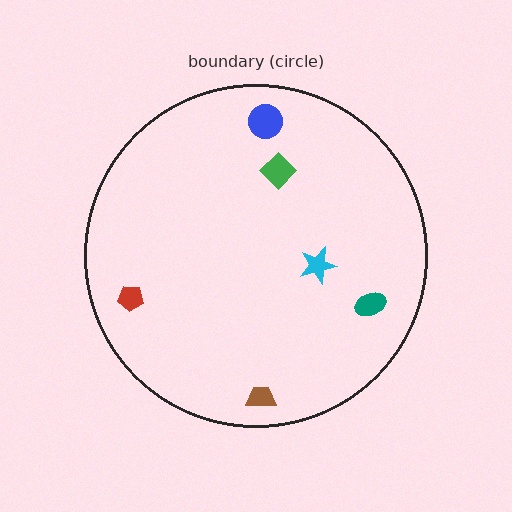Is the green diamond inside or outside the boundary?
Inside.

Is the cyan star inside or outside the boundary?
Inside.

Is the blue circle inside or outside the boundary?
Inside.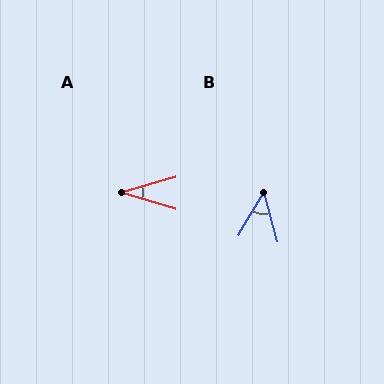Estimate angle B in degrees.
Approximately 46 degrees.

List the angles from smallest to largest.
A (33°), B (46°).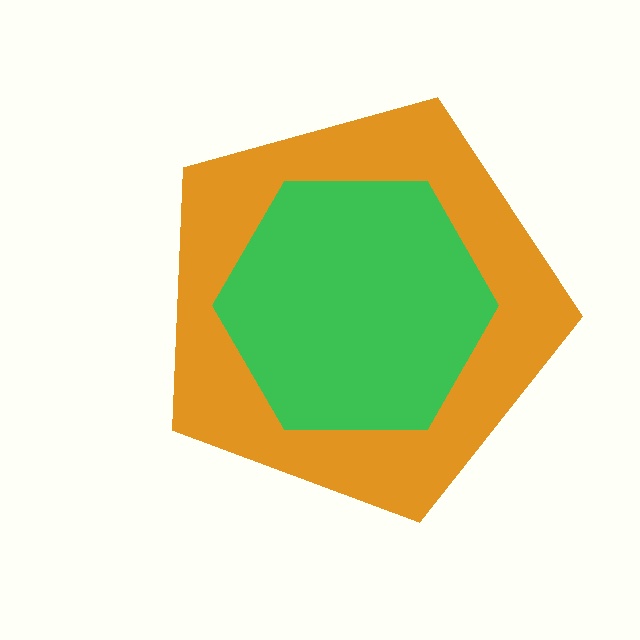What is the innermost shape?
The green hexagon.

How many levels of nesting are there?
2.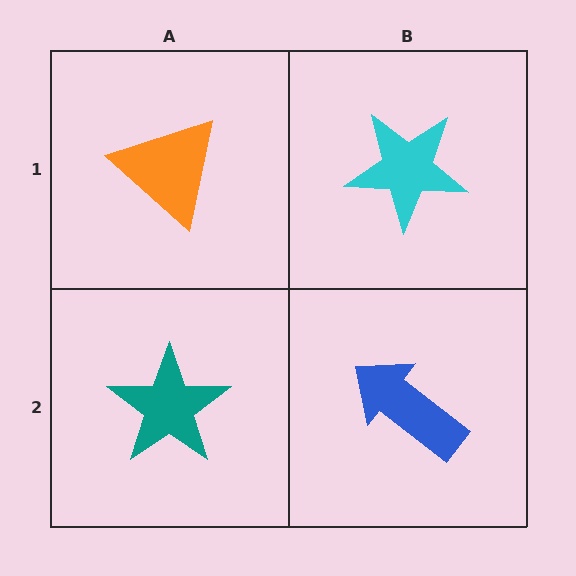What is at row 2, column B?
A blue arrow.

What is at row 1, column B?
A cyan star.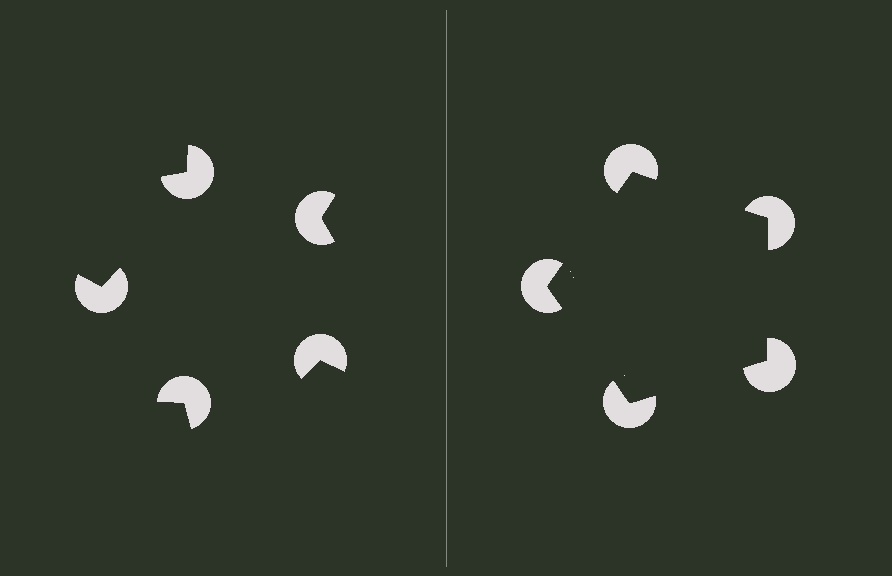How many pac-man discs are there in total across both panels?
10 — 5 on each side.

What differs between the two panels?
The pac-man discs are positioned identically on both sides; only the wedge orientations differ. On the right they align to a pentagon; on the left they are misaligned.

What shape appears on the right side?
An illusory pentagon.